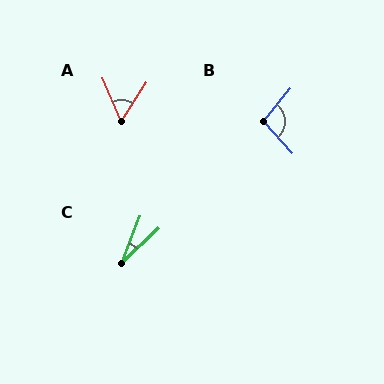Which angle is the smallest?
C, at approximately 26 degrees.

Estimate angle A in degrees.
Approximately 55 degrees.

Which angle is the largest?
B, at approximately 98 degrees.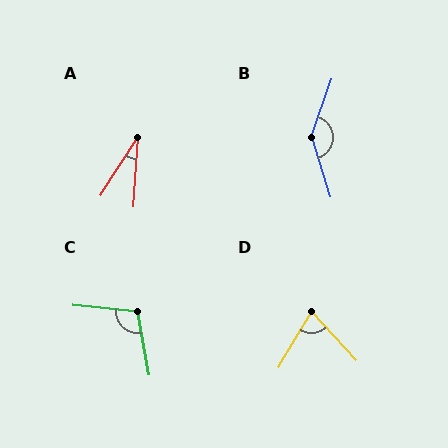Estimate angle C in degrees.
Approximately 106 degrees.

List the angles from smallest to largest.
A (29°), D (73°), C (106°), B (144°).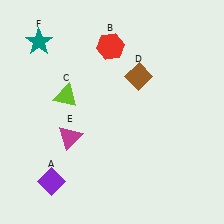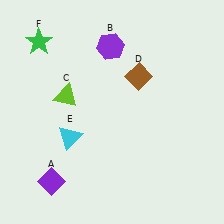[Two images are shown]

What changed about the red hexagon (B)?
In Image 1, B is red. In Image 2, it changed to purple.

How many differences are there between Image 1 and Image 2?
There are 3 differences between the two images.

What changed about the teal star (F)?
In Image 1, F is teal. In Image 2, it changed to green.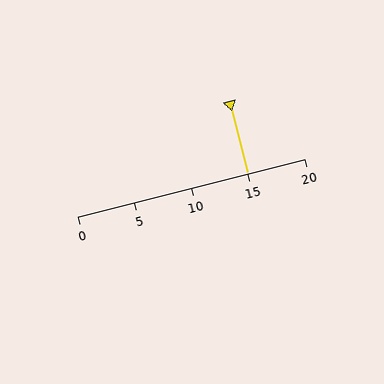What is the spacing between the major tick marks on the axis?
The major ticks are spaced 5 apart.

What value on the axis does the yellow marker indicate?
The marker indicates approximately 15.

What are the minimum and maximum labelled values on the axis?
The axis runs from 0 to 20.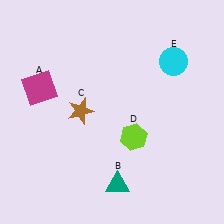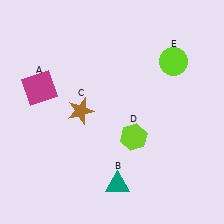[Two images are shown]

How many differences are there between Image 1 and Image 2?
There is 1 difference between the two images.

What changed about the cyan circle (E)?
In Image 1, E is cyan. In Image 2, it changed to lime.